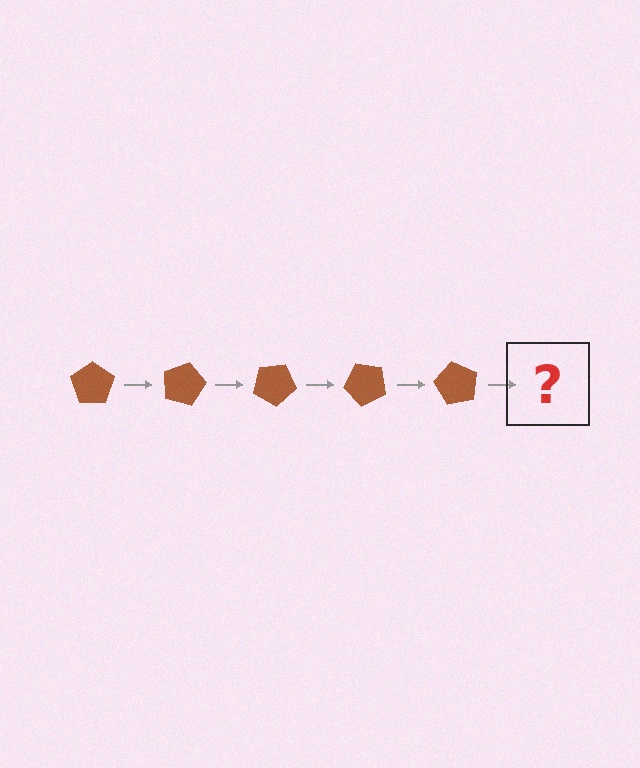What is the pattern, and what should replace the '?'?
The pattern is that the pentagon rotates 15 degrees each step. The '?' should be a brown pentagon rotated 75 degrees.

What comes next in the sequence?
The next element should be a brown pentagon rotated 75 degrees.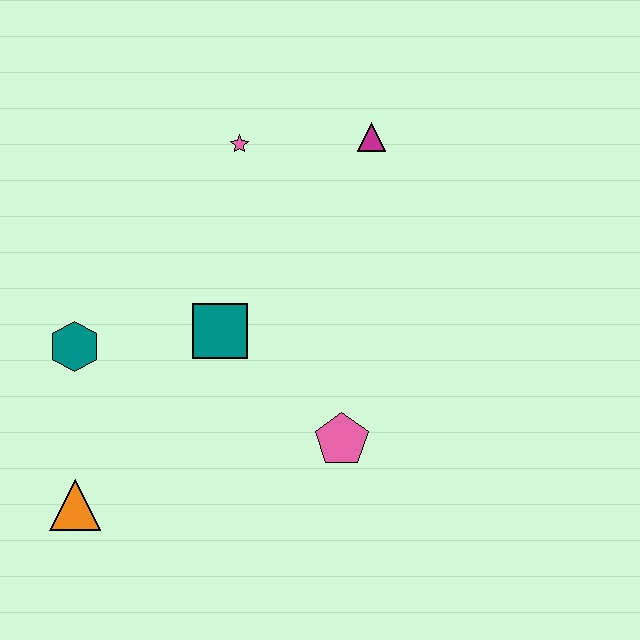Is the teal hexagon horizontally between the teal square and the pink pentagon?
No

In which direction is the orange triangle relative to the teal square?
The orange triangle is below the teal square.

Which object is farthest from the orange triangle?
The magenta triangle is farthest from the orange triangle.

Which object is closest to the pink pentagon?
The teal square is closest to the pink pentagon.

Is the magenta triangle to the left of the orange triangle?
No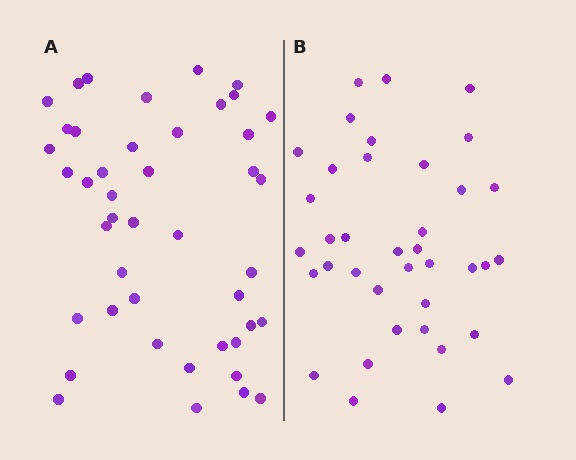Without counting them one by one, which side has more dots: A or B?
Region A (the left region) has more dots.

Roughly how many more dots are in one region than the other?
Region A has about 6 more dots than region B.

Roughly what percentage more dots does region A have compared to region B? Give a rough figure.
About 15% more.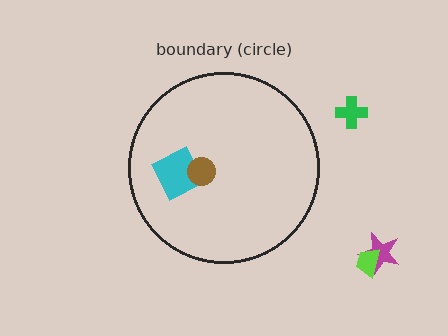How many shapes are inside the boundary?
2 inside, 3 outside.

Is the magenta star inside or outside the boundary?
Outside.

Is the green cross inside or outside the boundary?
Outside.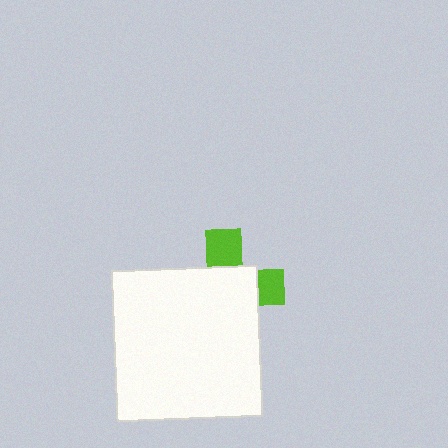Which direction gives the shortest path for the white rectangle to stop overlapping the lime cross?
Moving toward the lower-left gives the shortest separation.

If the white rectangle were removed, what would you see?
You would see the complete lime cross.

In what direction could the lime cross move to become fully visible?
The lime cross could move toward the upper-right. That would shift it out from behind the white rectangle entirely.